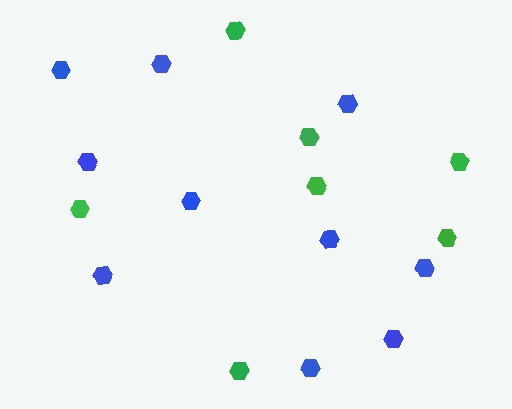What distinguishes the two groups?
There are 2 groups: one group of blue hexagons (10) and one group of green hexagons (7).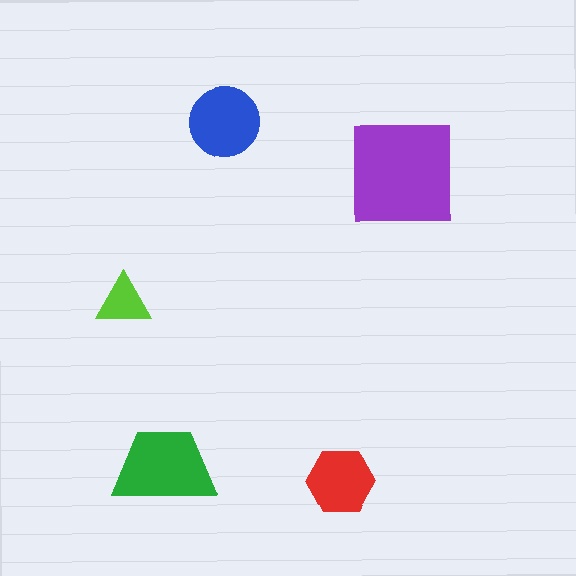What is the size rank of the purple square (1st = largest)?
1st.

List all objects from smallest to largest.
The lime triangle, the red hexagon, the blue circle, the green trapezoid, the purple square.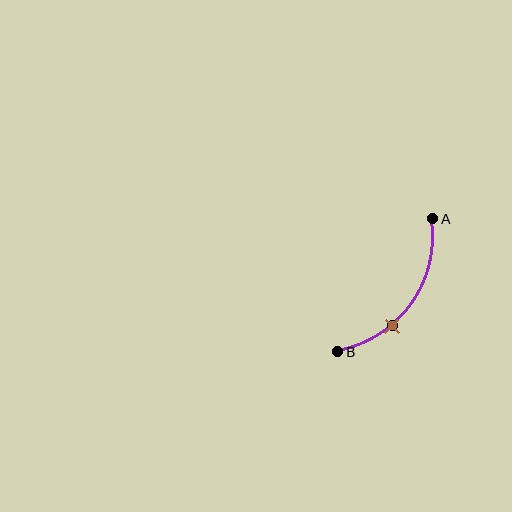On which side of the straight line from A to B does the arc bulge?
The arc bulges below and to the right of the straight line connecting A and B.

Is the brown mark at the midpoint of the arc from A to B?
No. The brown mark lies on the arc but is closer to endpoint B. The arc midpoint would be at the point on the curve equidistant along the arc from both A and B.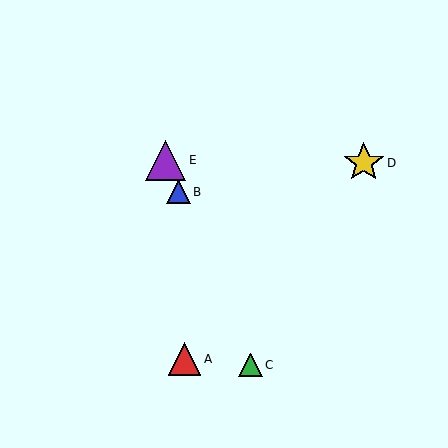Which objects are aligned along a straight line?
Objects B, C, E are aligned along a straight line.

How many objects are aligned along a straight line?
3 objects (B, C, E) are aligned along a straight line.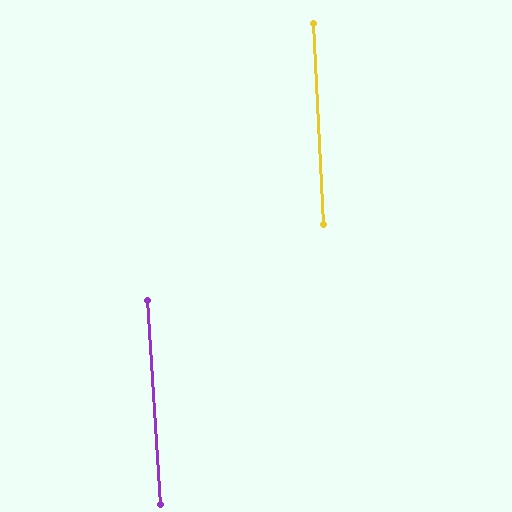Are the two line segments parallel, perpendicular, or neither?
Parallel — their directions differ by only 0.6°.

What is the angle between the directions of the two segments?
Approximately 1 degree.